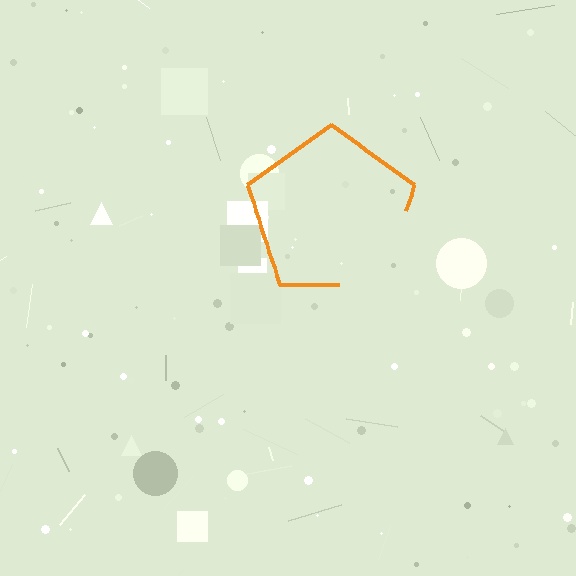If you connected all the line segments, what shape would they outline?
They would outline a pentagon.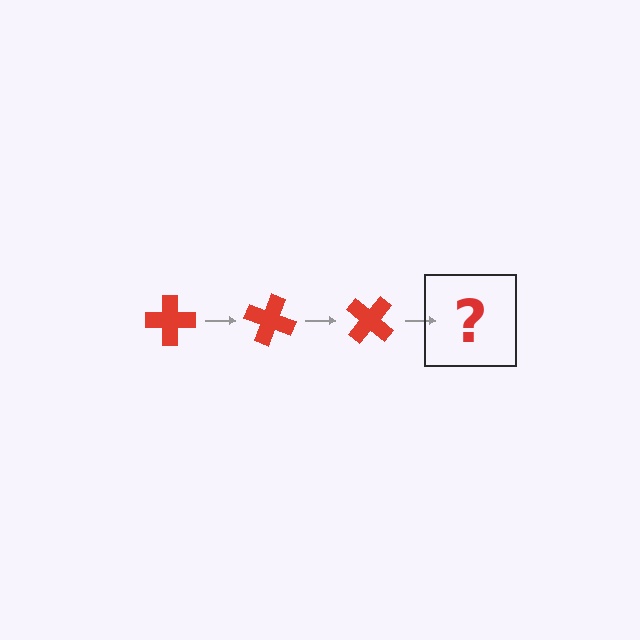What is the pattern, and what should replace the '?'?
The pattern is that the cross rotates 20 degrees each step. The '?' should be a red cross rotated 60 degrees.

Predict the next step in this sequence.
The next step is a red cross rotated 60 degrees.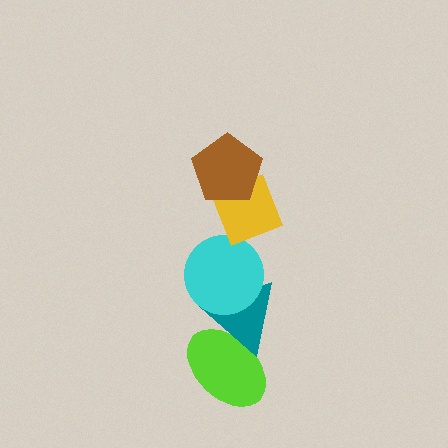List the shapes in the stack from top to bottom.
From top to bottom: the brown pentagon, the yellow diamond, the cyan circle, the teal triangle, the lime ellipse.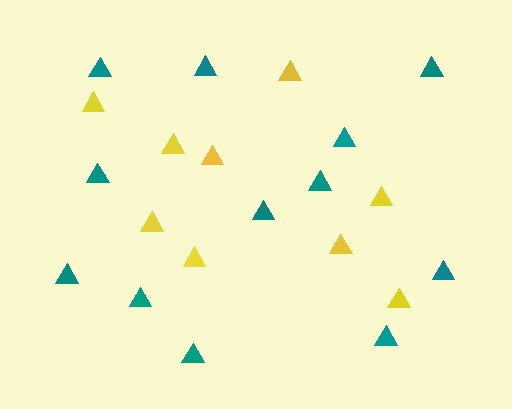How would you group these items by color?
There are 2 groups: one group of yellow triangles (9) and one group of teal triangles (12).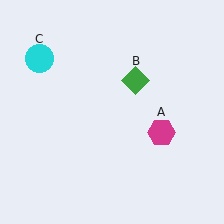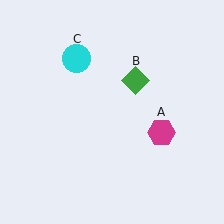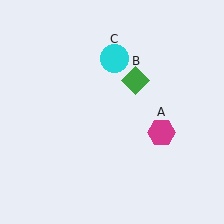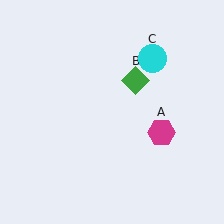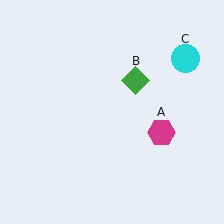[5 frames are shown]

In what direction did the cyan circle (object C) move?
The cyan circle (object C) moved right.